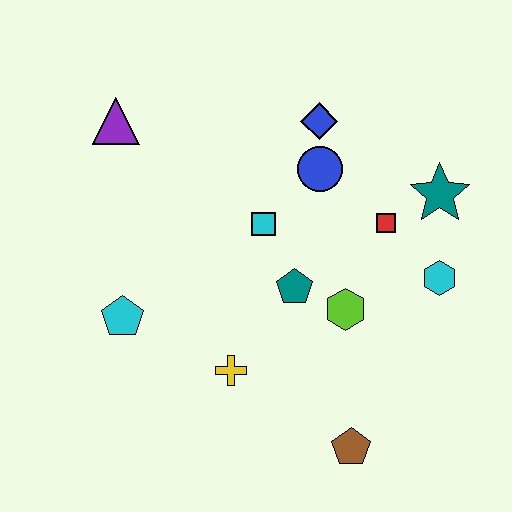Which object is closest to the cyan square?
The teal pentagon is closest to the cyan square.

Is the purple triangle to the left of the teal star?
Yes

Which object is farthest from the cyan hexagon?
The purple triangle is farthest from the cyan hexagon.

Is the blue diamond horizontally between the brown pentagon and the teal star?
No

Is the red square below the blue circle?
Yes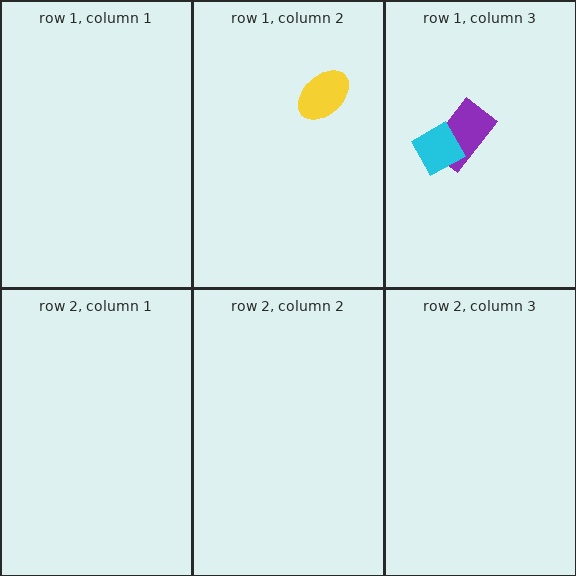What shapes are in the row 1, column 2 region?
The yellow ellipse.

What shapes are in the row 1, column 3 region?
The purple rectangle, the cyan square.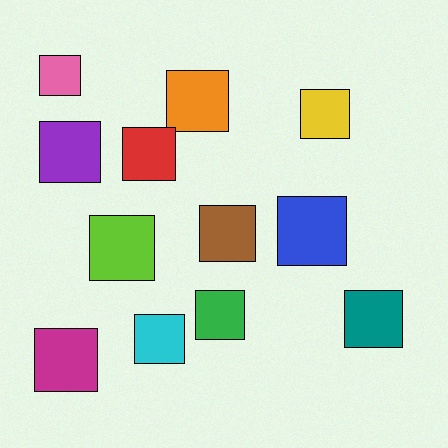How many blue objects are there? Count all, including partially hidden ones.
There is 1 blue object.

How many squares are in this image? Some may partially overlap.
There are 12 squares.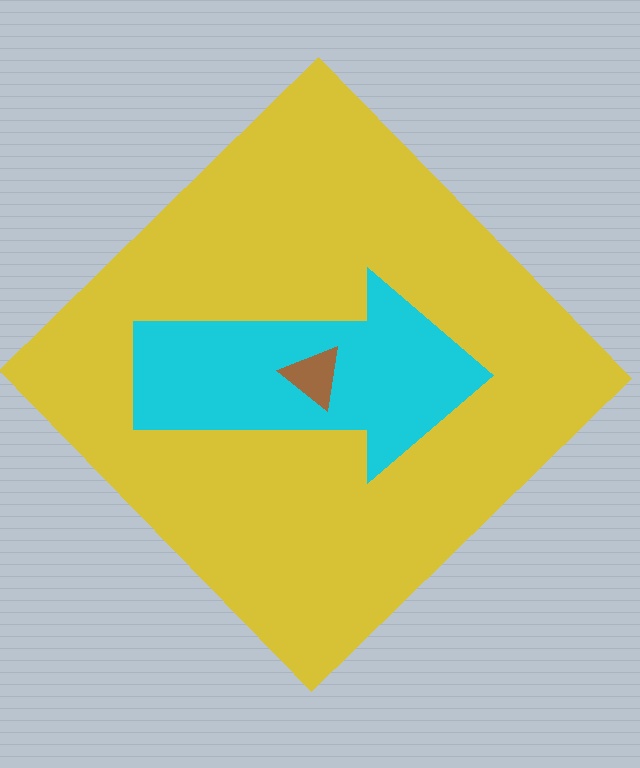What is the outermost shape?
The yellow diamond.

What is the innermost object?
The brown triangle.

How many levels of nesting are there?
3.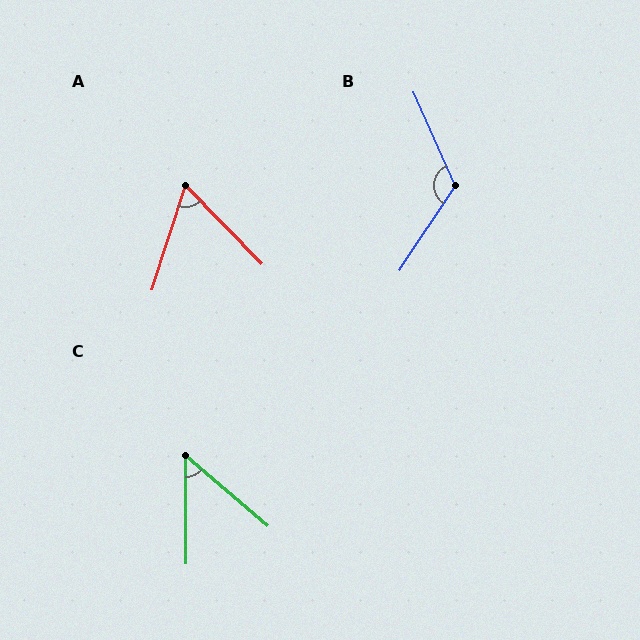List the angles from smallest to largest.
C (49°), A (62°), B (123°).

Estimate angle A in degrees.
Approximately 62 degrees.